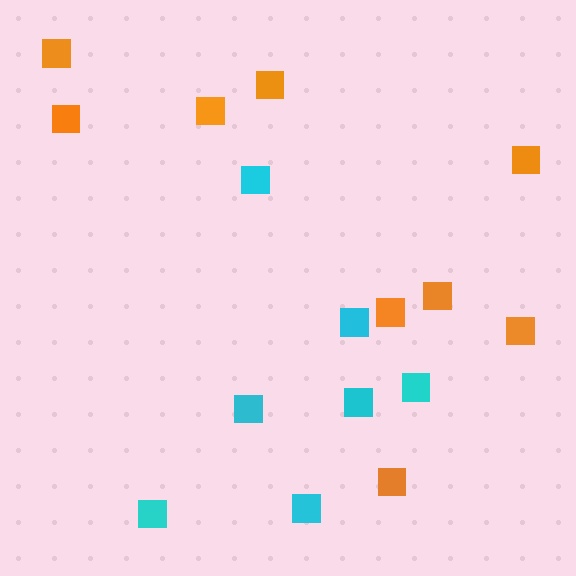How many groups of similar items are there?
There are 2 groups: one group of orange squares (9) and one group of cyan squares (7).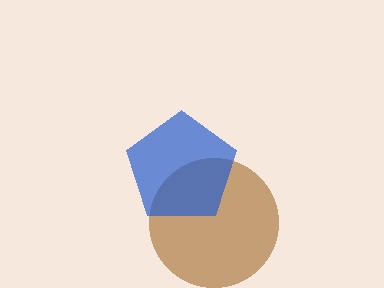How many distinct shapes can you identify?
There are 2 distinct shapes: a brown circle, a blue pentagon.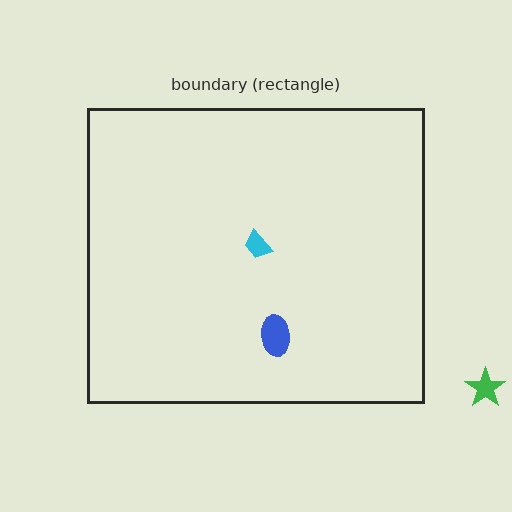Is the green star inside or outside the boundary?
Outside.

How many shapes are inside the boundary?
2 inside, 1 outside.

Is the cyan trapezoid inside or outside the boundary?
Inside.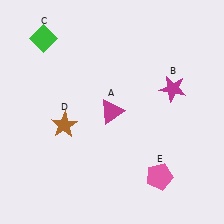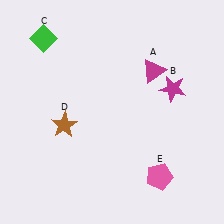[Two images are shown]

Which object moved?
The magenta triangle (A) moved right.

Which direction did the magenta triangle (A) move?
The magenta triangle (A) moved right.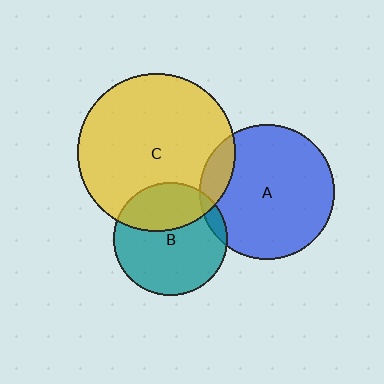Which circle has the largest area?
Circle C (yellow).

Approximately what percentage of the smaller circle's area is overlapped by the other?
Approximately 10%.